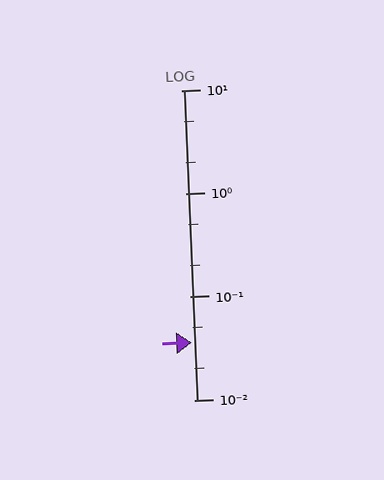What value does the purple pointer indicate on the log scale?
The pointer indicates approximately 0.036.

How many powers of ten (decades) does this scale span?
The scale spans 3 decades, from 0.01 to 10.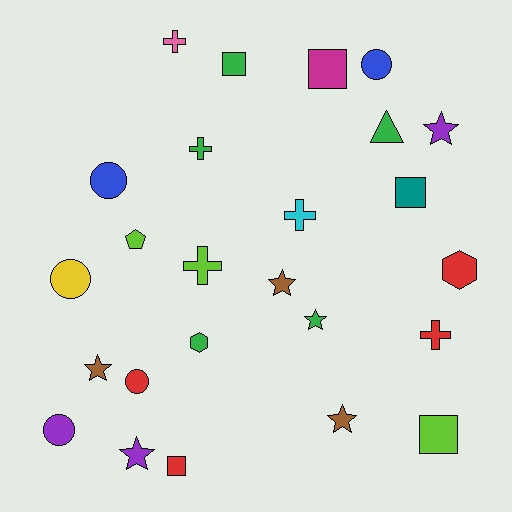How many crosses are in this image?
There are 5 crosses.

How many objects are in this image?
There are 25 objects.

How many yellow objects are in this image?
There is 1 yellow object.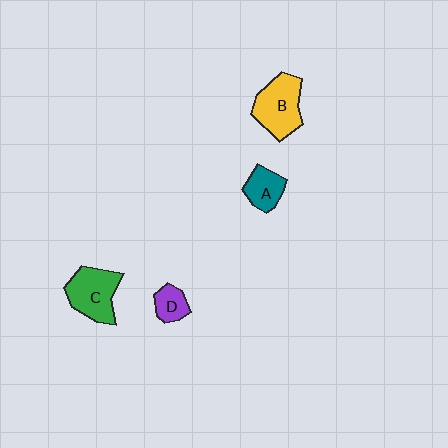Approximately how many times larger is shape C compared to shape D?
Approximately 2.2 times.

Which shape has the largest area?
Shape B (yellow).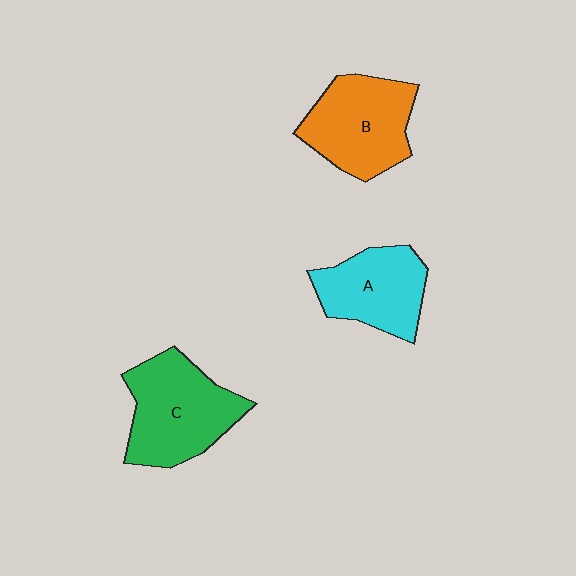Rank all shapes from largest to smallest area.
From largest to smallest: C (green), B (orange), A (cyan).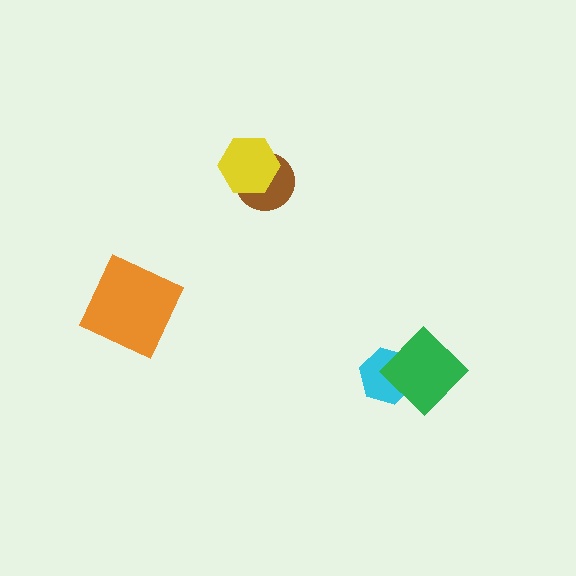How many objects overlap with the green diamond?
1 object overlaps with the green diamond.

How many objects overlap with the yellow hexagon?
1 object overlaps with the yellow hexagon.